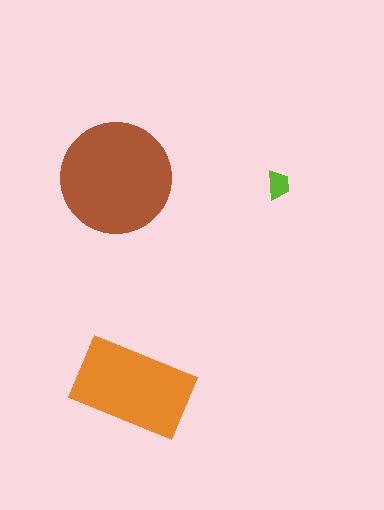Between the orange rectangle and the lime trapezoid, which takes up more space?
The orange rectangle.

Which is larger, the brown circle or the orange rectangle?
The brown circle.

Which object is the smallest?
The lime trapezoid.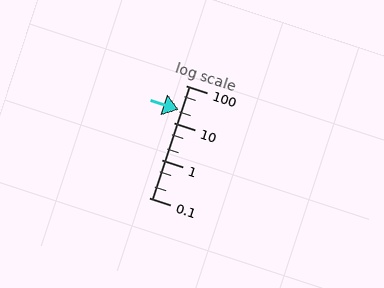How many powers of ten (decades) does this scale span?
The scale spans 3 decades, from 0.1 to 100.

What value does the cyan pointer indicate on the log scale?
The pointer indicates approximately 22.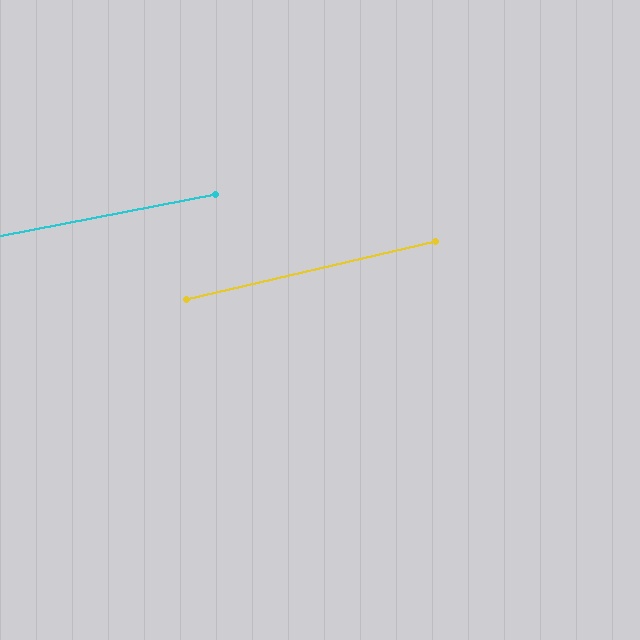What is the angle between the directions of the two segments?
Approximately 2 degrees.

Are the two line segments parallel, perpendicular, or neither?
Parallel — their directions differ by only 2.0°.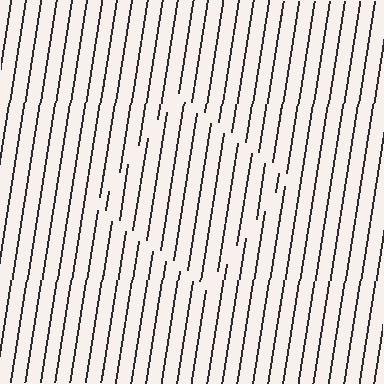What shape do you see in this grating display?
An illusory square. The interior of the shape contains the same grating, shifted by half a period — the contour is defined by the phase discontinuity where line-ends from the inner and outer gratings abut.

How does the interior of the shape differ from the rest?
The interior of the shape contains the same grating, shifted by half a period — the contour is defined by the phase discontinuity where line-ends from the inner and outer gratings abut.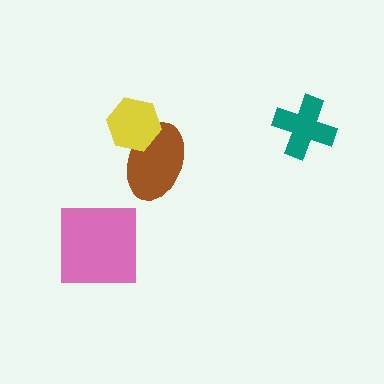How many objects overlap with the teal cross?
0 objects overlap with the teal cross.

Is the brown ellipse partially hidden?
Yes, it is partially covered by another shape.